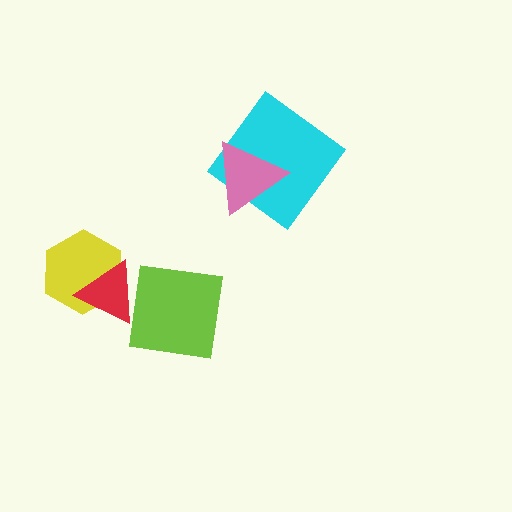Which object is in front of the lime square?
The red triangle is in front of the lime square.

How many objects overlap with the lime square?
1 object overlaps with the lime square.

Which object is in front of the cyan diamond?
The pink triangle is in front of the cyan diamond.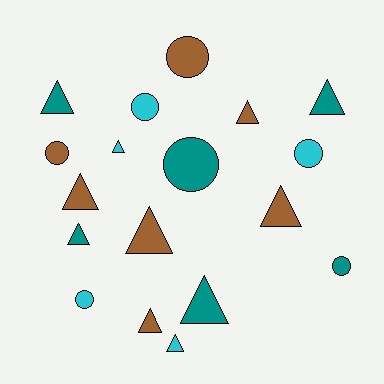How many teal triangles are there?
There are 4 teal triangles.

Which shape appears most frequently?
Triangle, with 11 objects.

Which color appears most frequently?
Brown, with 7 objects.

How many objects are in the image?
There are 18 objects.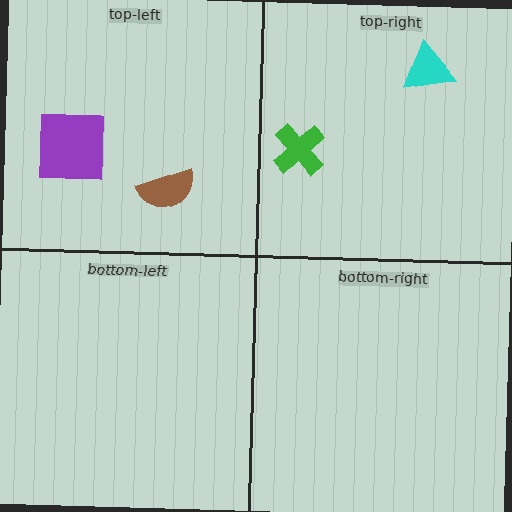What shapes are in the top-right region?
The cyan triangle, the green cross.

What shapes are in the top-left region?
The purple square, the brown semicircle.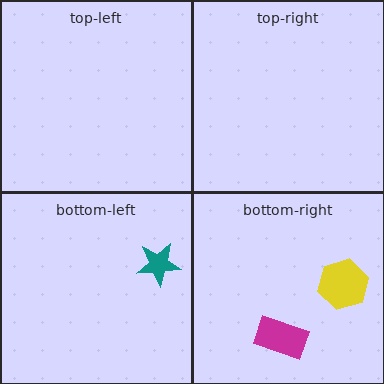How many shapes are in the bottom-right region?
2.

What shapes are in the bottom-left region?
The teal star.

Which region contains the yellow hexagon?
The bottom-right region.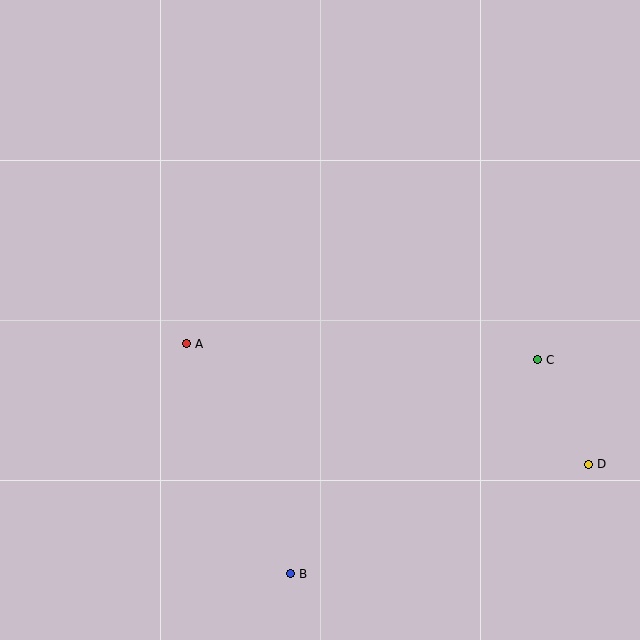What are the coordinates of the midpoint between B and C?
The midpoint between B and C is at (414, 467).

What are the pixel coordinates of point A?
Point A is at (186, 344).